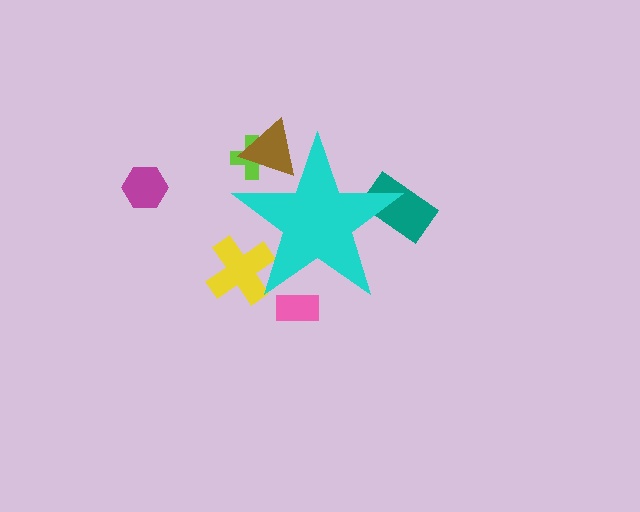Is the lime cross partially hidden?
Yes, the lime cross is partially hidden behind the cyan star.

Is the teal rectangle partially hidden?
Yes, the teal rectangle is partially hidden behind the cyan star.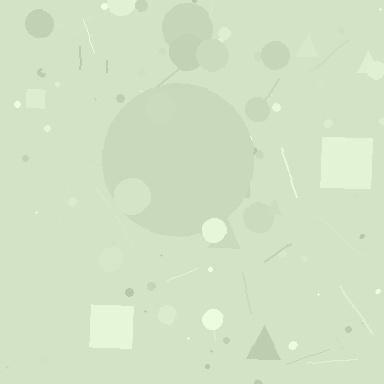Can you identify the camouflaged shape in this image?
The camouflaged shape is a circle.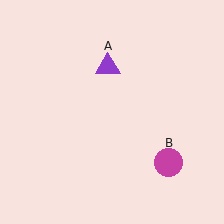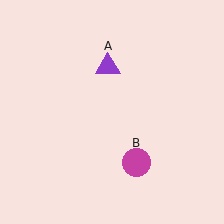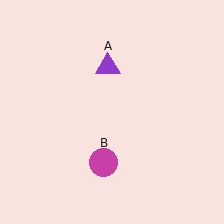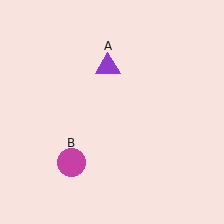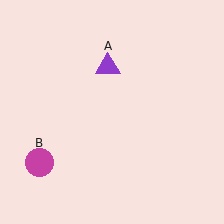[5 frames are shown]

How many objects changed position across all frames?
1 object changed position: magenta circle (object B).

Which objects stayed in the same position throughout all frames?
Purple triangle (object A) remained stationary.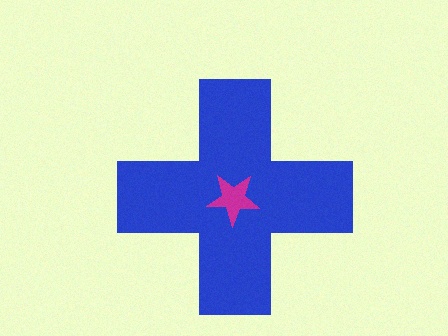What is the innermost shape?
The magenta star.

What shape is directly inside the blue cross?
The magenta star.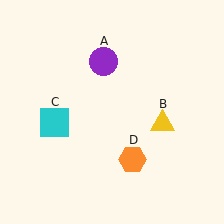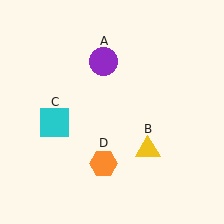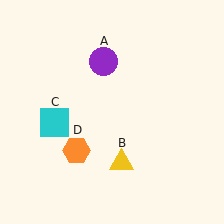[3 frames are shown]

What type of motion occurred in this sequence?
The yellow triangle (object B), orange hexagon (object D) rotated clockwise around the center of the scene.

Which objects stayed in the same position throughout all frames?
Purple circle (object A) and cyan square (object C) remained stationary.